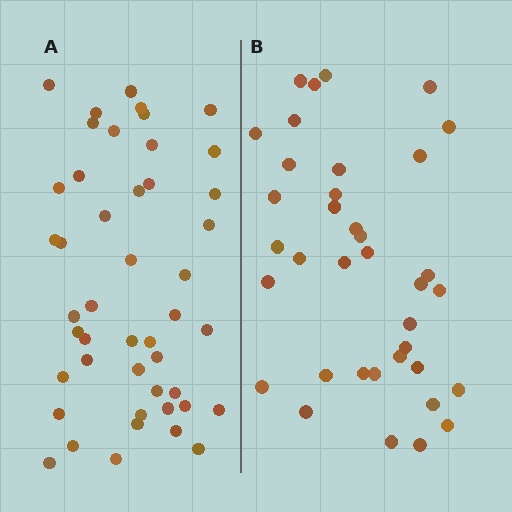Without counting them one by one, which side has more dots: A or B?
Region A (the left region) has more dots.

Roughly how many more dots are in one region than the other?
Region A has roughly 8 or so more dots than region B.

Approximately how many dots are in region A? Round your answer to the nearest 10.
About 50 dots. (The exact count is 46, which rounds to 50.)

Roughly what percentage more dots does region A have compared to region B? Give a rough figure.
About 25% more.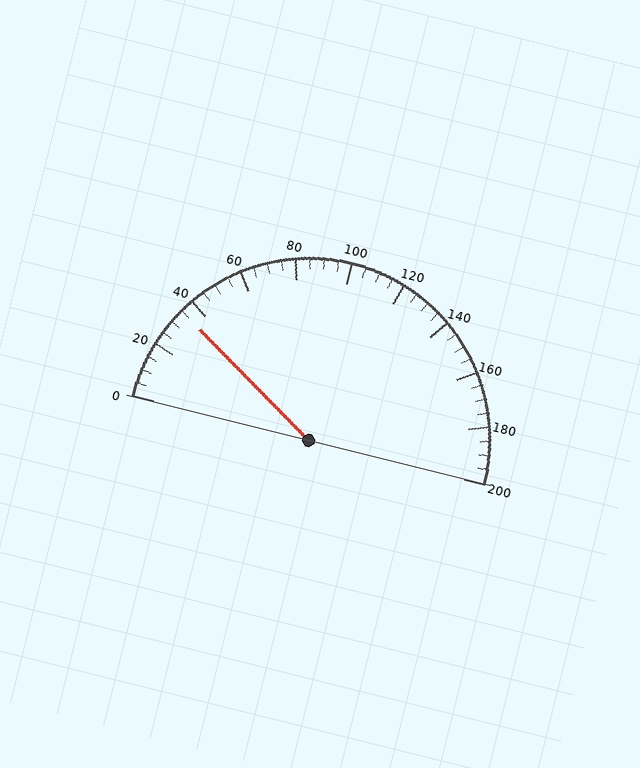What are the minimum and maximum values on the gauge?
The gauge ranges from 0 to 200.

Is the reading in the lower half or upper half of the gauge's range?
The reading is in the lower half of the range (0 to 200).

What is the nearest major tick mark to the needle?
The nearest major tick mark is 40.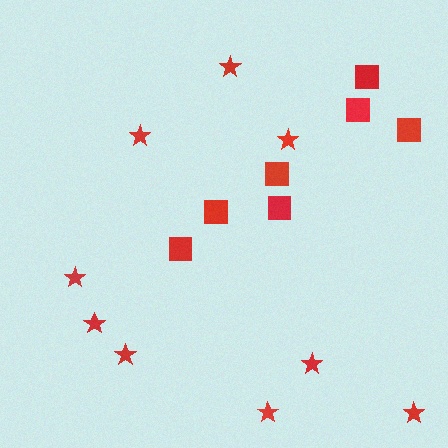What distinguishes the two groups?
There are 2 groups: one group of squares (7) and one group of stars (9).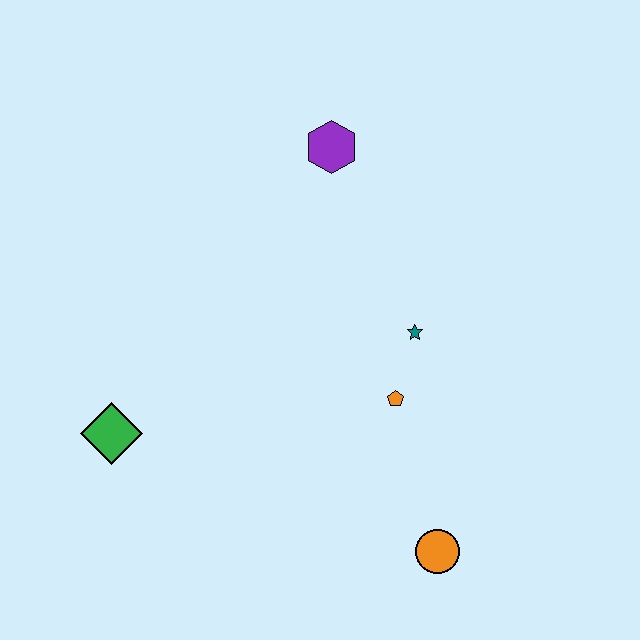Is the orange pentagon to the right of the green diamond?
Yes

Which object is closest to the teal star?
The orange pentagon is closest to the teal star.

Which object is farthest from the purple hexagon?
The orange circle is farthest from the purple hexagon.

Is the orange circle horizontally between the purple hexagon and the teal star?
No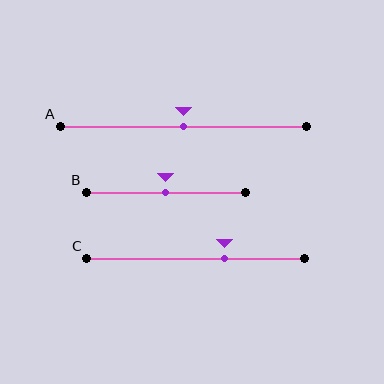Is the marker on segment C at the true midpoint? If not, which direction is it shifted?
No, the marker on segment C is shifted to the right by about 13% of the segment length.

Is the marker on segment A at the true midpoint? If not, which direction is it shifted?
Yes, the marker on segment A is at the true midpoint.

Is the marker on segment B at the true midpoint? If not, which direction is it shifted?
Yes, the marker on segment B is at the true midpoint.